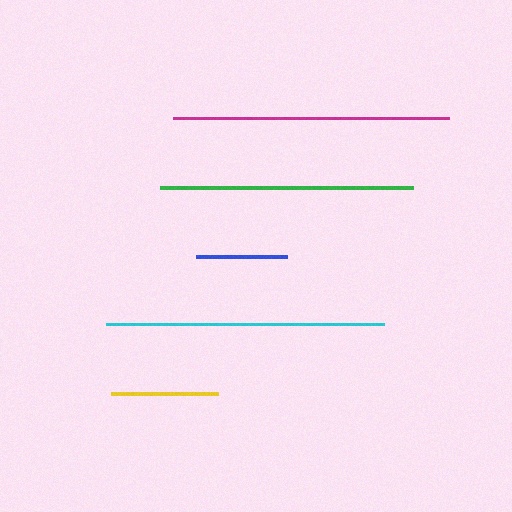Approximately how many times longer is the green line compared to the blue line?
The green line is approximately 2.8 times the length of the blue line.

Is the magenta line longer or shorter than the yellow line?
The magenta line is longer than the yellow line.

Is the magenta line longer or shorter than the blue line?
The magenta line is longer than the blue line.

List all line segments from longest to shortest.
From longest to shortest: cyan, magenta, green, yellow, blue.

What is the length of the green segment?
The green segment is approximately 254 pixels long.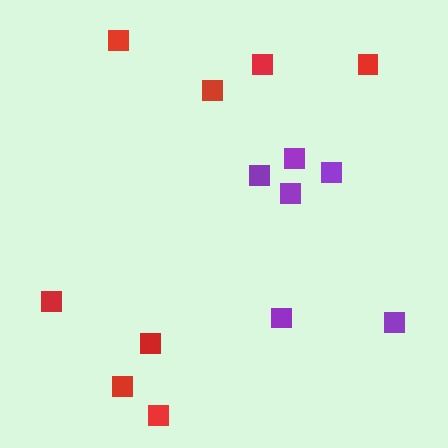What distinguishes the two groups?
There are 2 groups: one group of red squares (8) and one group of purple squares (6).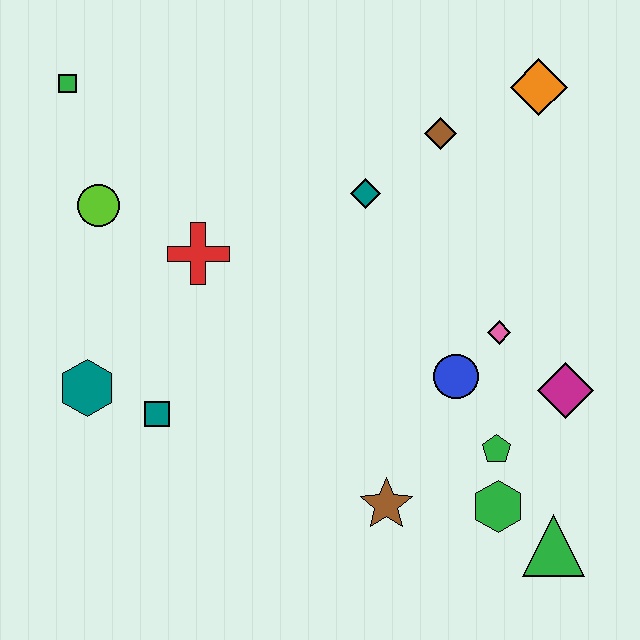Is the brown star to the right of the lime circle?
Yes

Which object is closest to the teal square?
The teal hexagon is closest to the teal square.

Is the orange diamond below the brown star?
No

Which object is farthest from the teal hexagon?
The orange diamond is farthest from the teal hexagon.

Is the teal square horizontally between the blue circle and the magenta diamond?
No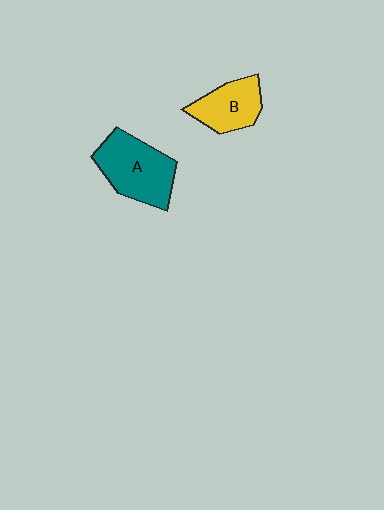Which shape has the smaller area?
Shape B (yellow).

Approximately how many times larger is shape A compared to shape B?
Approximately 1.4 times.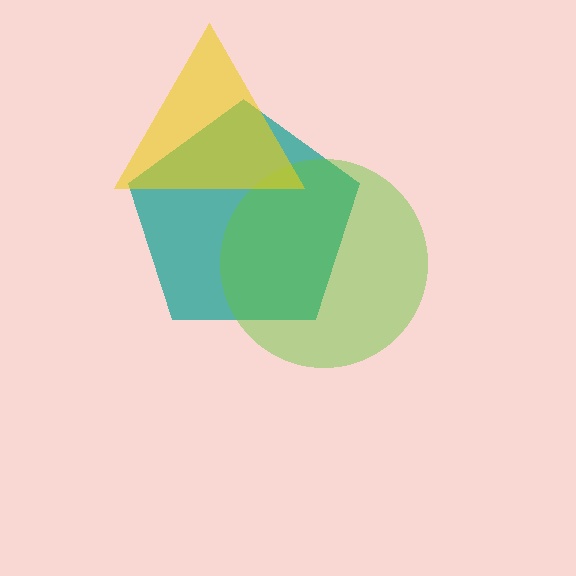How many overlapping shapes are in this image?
There are 3 overlapping shapes in the image.